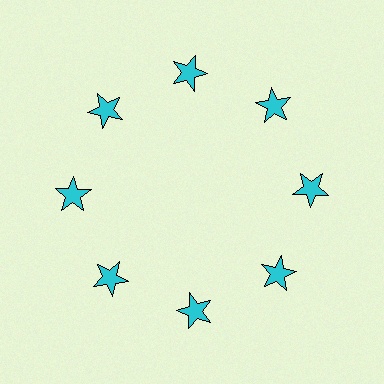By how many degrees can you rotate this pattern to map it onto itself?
The pattern maps onto itself every 45 degrees of rotation.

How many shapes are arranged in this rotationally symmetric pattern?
There are 8 shapes, arranged in 8 groups of 1.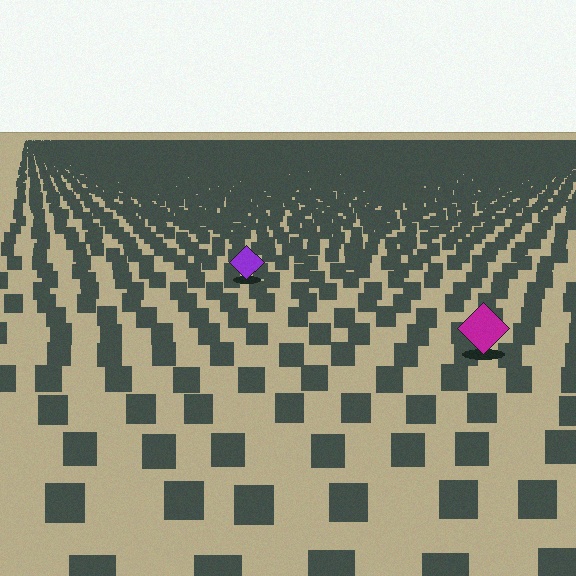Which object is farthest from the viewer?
The purple diamond is farthest from the viewer. It appears smaller and the ground texture around it is denser.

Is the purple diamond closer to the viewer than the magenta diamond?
No. The magenta diamond is closer — you can tell from the texture gradient: the ground texture is coarser near it.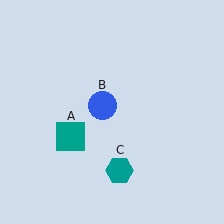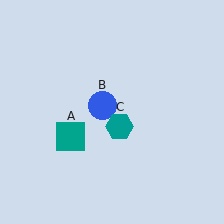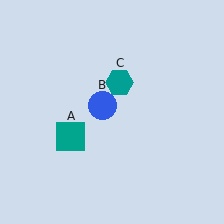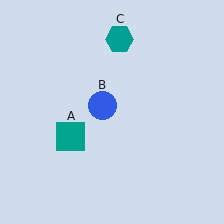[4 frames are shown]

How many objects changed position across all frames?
1 object changed position: teal hexagon (object C).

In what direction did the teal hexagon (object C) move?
The teal hexagon (object C) moved up.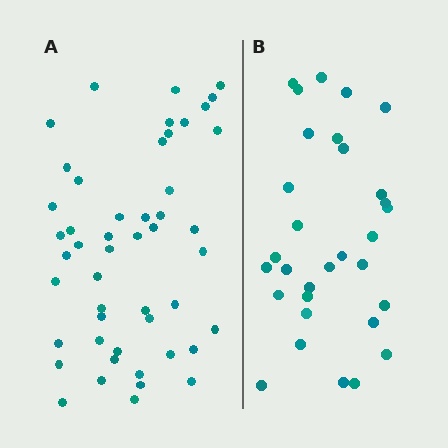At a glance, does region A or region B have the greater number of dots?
Region A (the left region) has more dots.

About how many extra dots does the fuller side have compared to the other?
Region A has approximately 20 more dots than region B.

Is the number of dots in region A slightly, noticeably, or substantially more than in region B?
Region A has substantially more. The ratio is roughly 1.6 to 1.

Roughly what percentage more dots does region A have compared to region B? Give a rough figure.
About 60% more.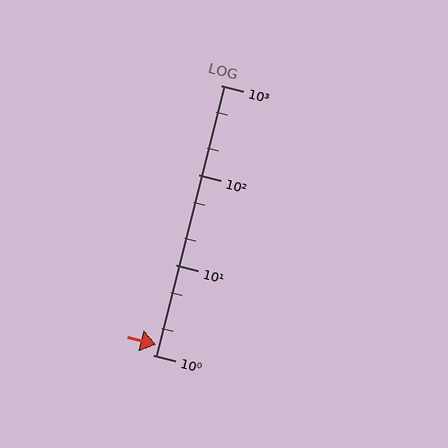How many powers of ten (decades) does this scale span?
The scale spans 3 decades, from 1 to 1000.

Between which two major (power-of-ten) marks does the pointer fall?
The pointer is between 1 and 10.